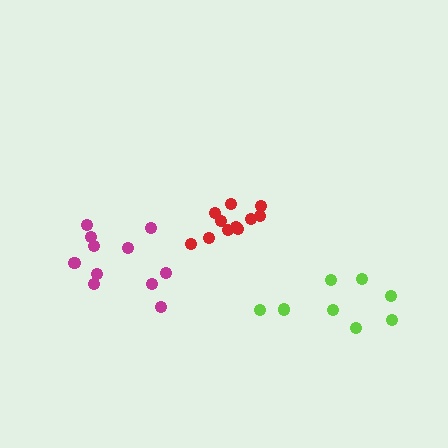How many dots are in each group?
Group 1: 8 dots, Group 2: 11 dots, Group 3: 11 dots (30 total).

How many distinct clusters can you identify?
There are 3 distinct clusters.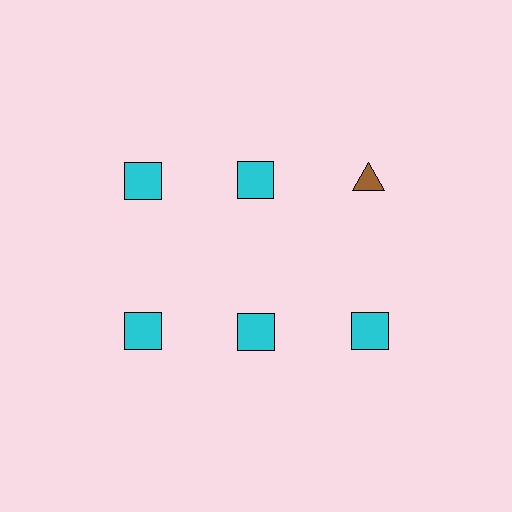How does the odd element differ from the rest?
It differs in both color (brown instead of cyan) and shape (triangle instead of square).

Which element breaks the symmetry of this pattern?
The brown triangle in the top row, center column breaks the symmetry. All other shapes are cyan squares.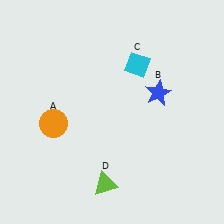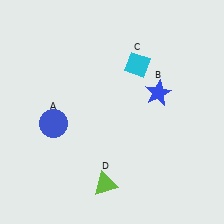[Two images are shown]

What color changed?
The circle (A) changed from orange in Image 1 to blue in Image 2.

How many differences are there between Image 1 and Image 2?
There is 1 difference between the two images.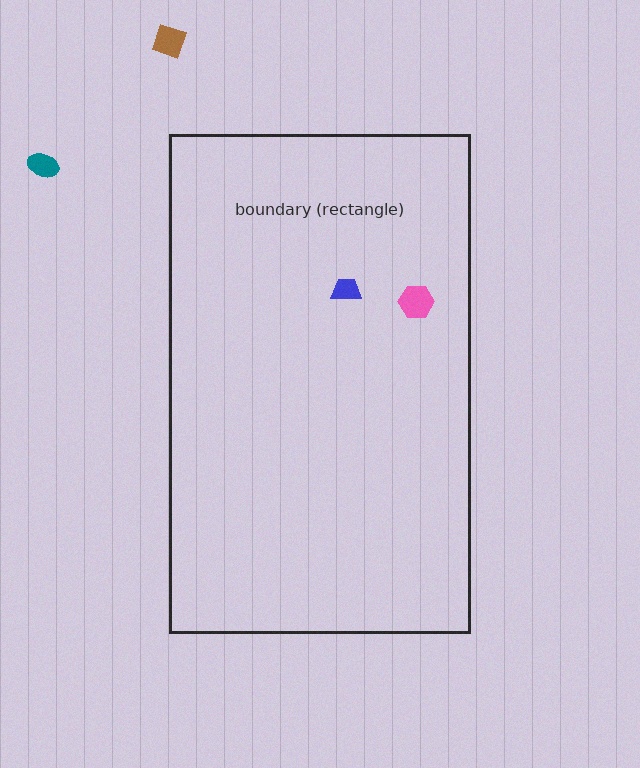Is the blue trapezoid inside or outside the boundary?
Inside.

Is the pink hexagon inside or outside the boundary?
Inside.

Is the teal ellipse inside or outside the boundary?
Outside.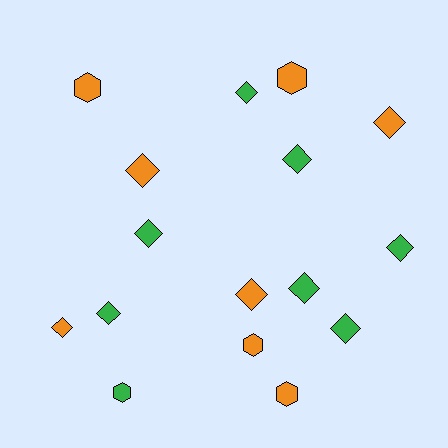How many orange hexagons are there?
There are 4 orange hexagons.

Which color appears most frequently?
Orange, with 8 objects.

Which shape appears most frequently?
Diamond, with 11 objects.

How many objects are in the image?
There are 16 objects.